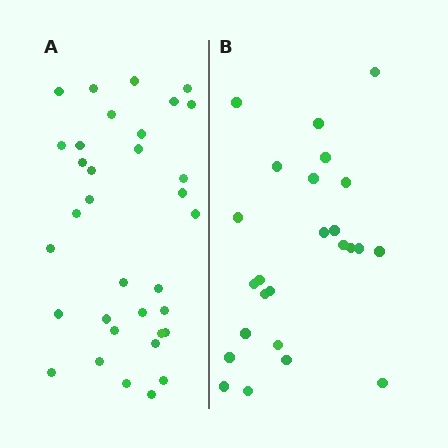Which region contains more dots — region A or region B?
Region A (the left region) has more dots.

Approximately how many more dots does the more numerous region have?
Region A has roughly 8 or so more dots than region B.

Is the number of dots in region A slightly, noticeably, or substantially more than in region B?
Region A has noticeably more, but not dramatically so. The ratio is roughly 1.4 to 1.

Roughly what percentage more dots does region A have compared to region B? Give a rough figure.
About 35% more.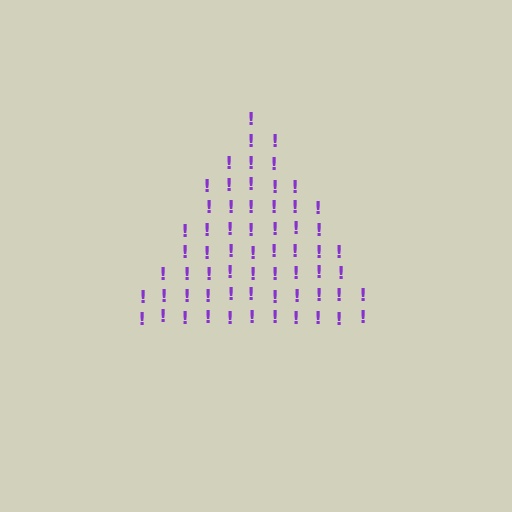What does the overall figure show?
The overall figure shows a triangle.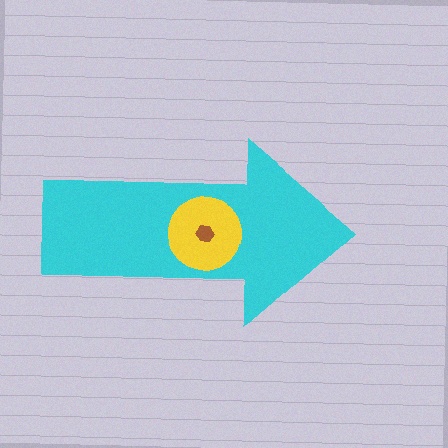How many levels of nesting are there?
3.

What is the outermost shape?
The cyan arrow.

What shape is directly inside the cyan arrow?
The yellow circle.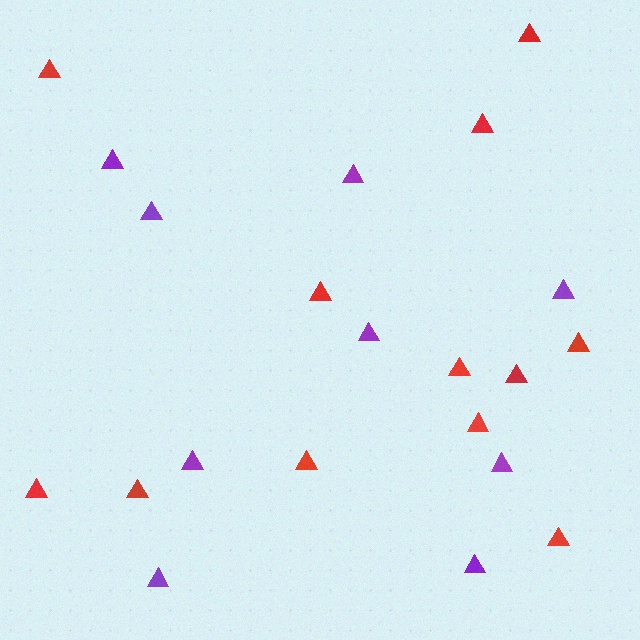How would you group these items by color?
There are 2 groups: one group of purple triangles (9) and one group of red triangles (12).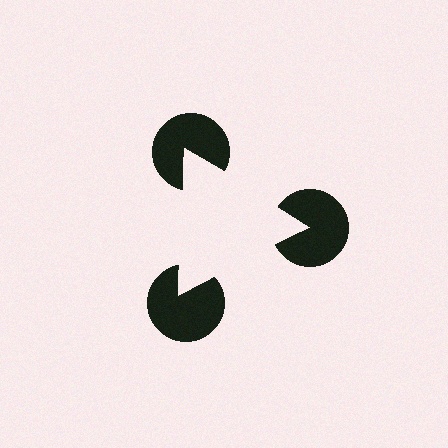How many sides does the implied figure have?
3 sides.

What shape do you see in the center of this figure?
An illusory triangle — its edges are inferred from the aligned wedge cuts in the pac-man discs, not physically drawn.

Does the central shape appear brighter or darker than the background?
It typically appears slightly brighter than the background, even though no actual brightness change is drawn.